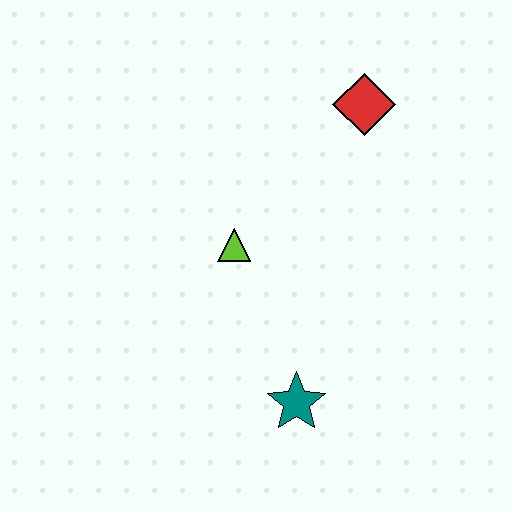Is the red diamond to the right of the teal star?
Yes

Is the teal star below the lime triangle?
Yes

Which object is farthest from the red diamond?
The teal star is farthest from the red diamond.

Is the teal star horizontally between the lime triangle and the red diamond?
Yes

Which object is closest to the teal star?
The lime triangle is closest to the teal star.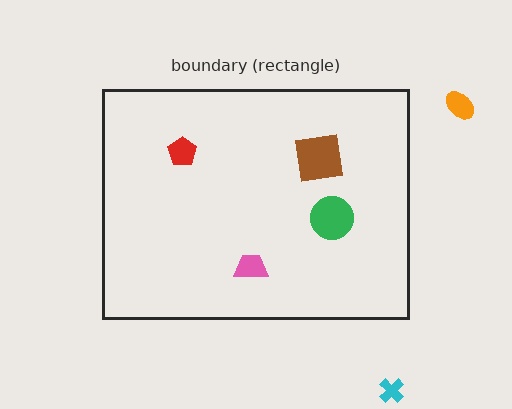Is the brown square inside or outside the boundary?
Inside.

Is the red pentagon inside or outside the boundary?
Inside.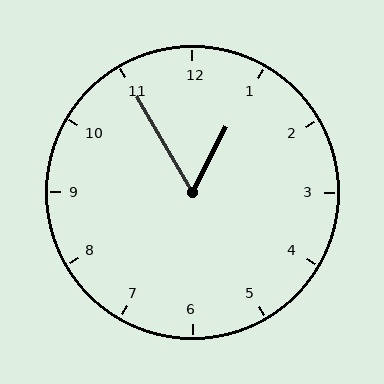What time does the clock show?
12:55.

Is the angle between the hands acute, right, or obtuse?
It is acute.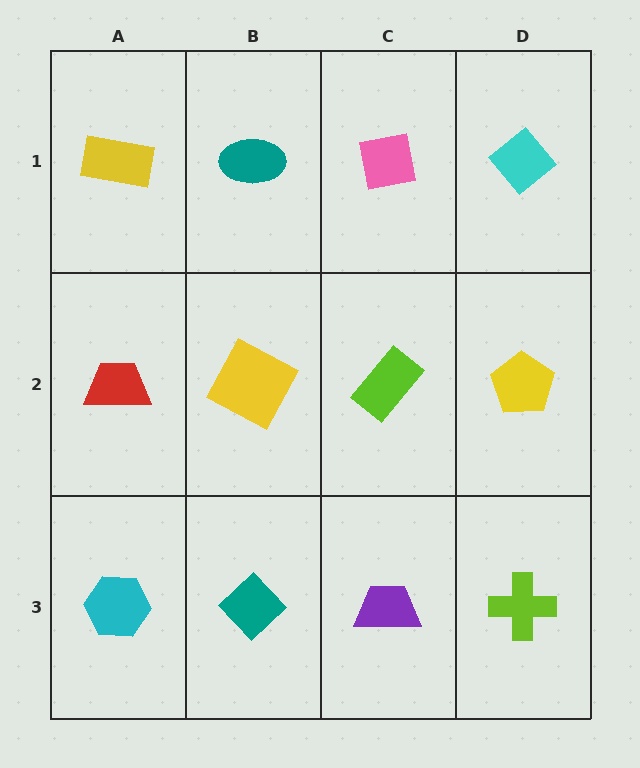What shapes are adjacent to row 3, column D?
A yellow pentagon (row 2, column D), a purple trapezoid (row 3, column C).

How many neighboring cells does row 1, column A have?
2.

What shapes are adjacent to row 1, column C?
A lime rectangle (row 2, column C), a teal ellipse (row 1, column B), a cyan diamond (row 1, column D).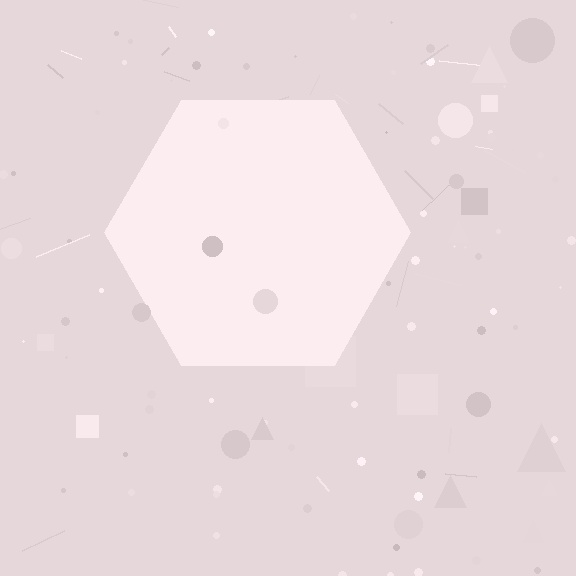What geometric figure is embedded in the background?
A hexagon is embedded in the background.